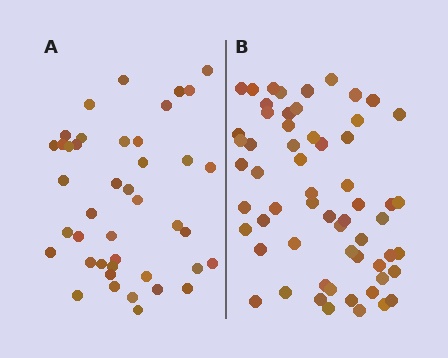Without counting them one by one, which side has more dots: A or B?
Region B (the right region) has more dots.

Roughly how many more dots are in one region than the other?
Region B has approximately 20 more dots than region A.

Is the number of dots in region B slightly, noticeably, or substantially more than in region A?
Region B has noticeably more, but not dramatically so. The ratio is roughly 1.4 to 1.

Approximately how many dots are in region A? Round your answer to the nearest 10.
About 40 dots. (The exact count is 42, which rounds to 40.)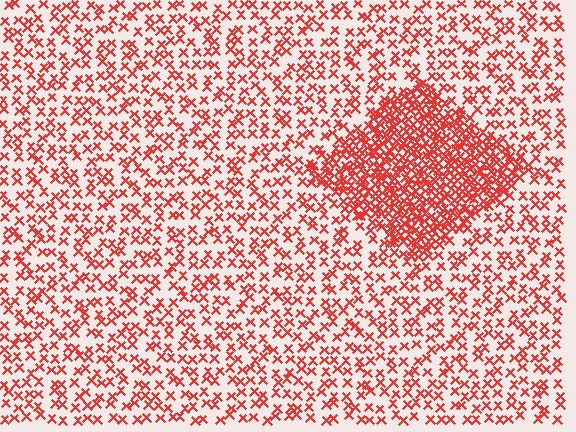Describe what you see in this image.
The image contains small red elements arranged at two different densities. A diamond-shaped region is visible where the elements are more densely packed than the surrounding area.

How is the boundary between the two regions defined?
The boundary is defined by a change in element density (approximately 2.6x ratio). All elements are the same color, size, and shape.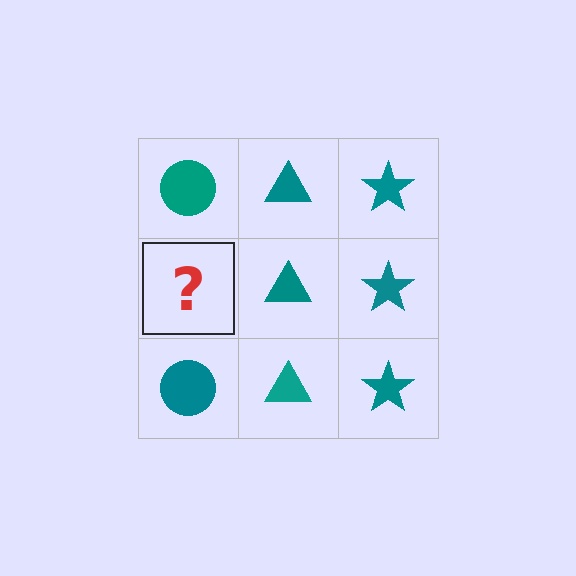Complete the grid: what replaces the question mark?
The question mark should be replaced with a teal circle.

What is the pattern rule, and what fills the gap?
The rule is that each column has a consistent shape. The gap should be filled with a teal circle.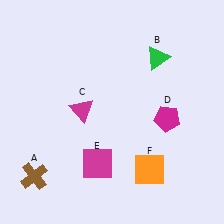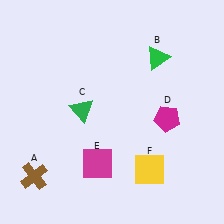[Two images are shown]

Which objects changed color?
C changed from magenta to green. F changed from orange to yellow.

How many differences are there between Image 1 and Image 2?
There are 2 differences between the two images.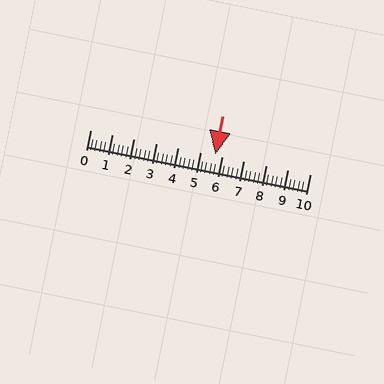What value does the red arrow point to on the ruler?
The red arrow points to approximately 5.7.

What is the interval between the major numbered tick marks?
The major tick marks are spaced 1 units apart.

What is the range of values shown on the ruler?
The ruler shows values from 0 to 10.